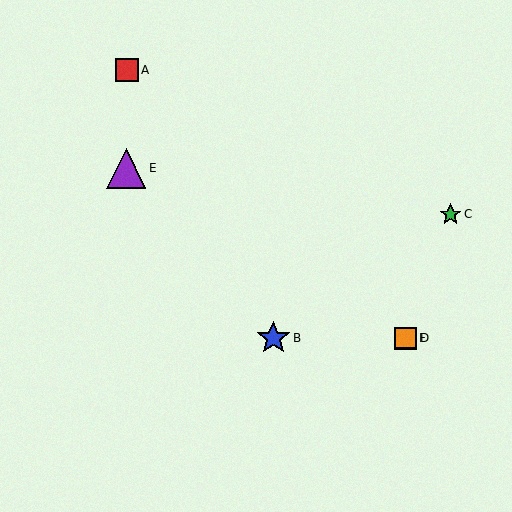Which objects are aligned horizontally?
Objects B, D, F are aligned horizontally.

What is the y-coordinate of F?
Object F is at y≈338.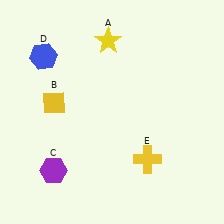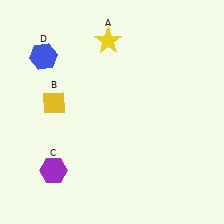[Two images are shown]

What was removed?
The yellow cross (E) was removed in Image 2.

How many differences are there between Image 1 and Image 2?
There is 1 difference between the two images.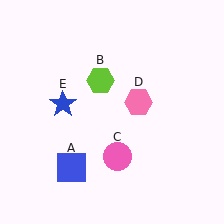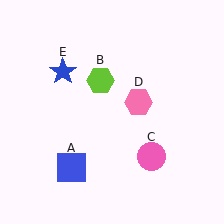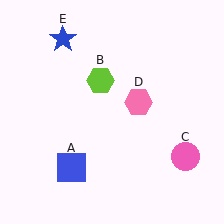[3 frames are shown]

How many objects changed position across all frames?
2 objects changed position: pink circle (object C), blue star (object E).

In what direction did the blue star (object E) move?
The blue star (object E) moved up.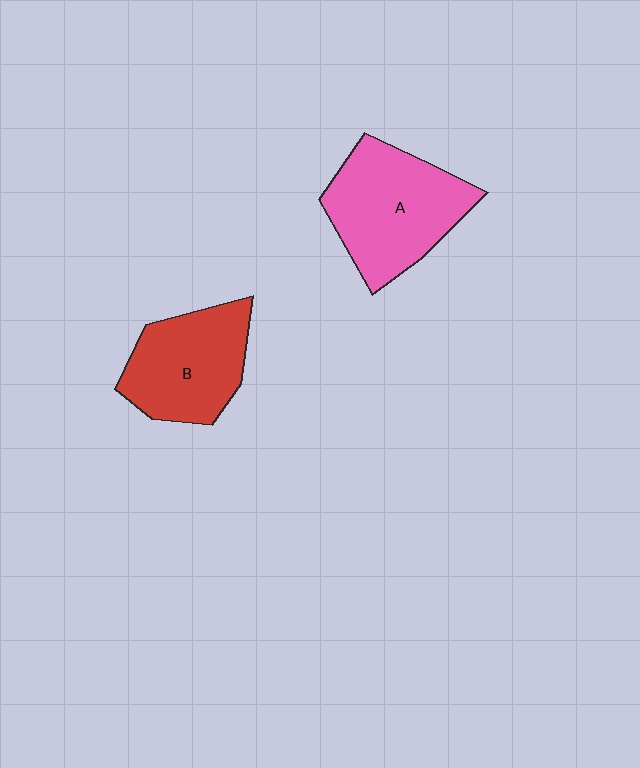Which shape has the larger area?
Shape A (pink).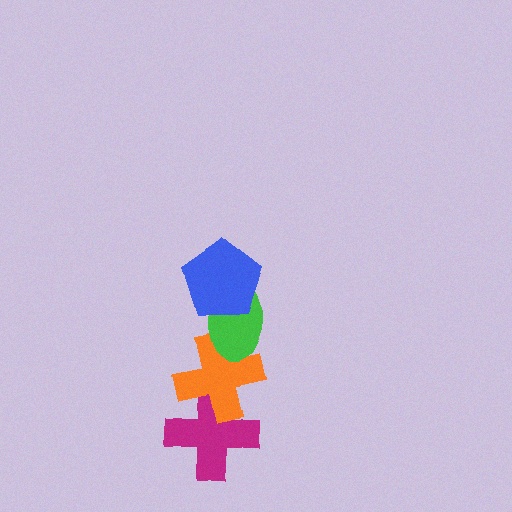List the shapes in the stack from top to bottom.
From top to bottom: the blue pentagon, the green ellipse, the orange cross, the magenta cross.